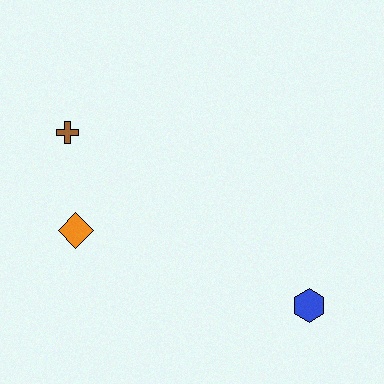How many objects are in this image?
There are 3 objects.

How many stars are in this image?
There are no stars.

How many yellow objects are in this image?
There are no yellow objects.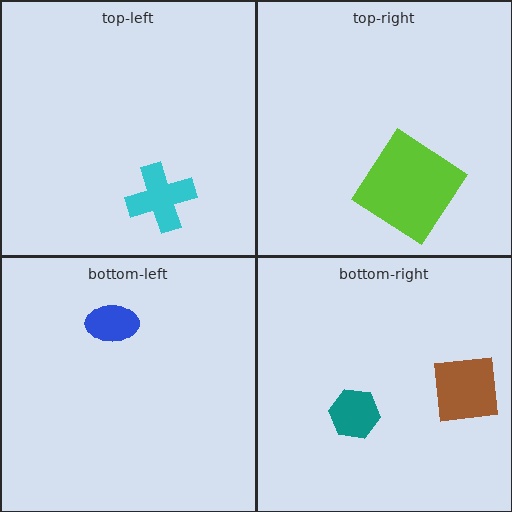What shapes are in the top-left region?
The cyan cross.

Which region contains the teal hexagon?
The bottom-right region.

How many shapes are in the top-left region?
1.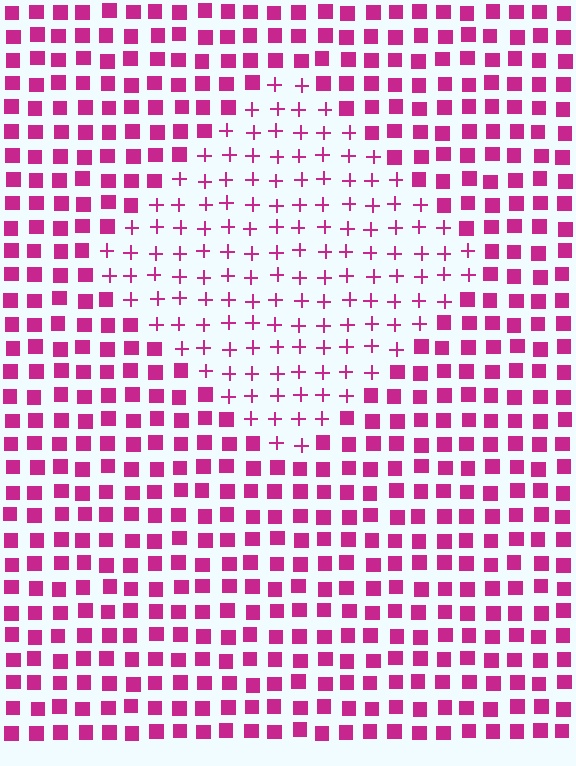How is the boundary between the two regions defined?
The boundary is defined by a change in element shape: plus signs inside vs. squares outside. All elements share the same color and spacing.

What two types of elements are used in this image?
The image uses plus signs inside the diamond region and squares outside it.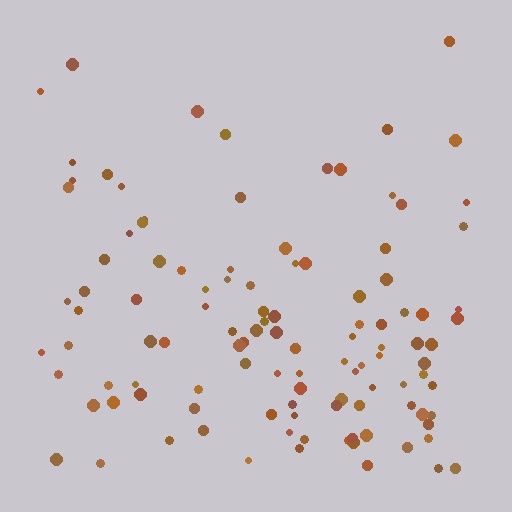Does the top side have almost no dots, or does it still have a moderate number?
Still a moderate number, just noticeably fewer than the bottom.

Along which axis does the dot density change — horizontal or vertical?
Vertical.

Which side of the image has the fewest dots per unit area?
The top.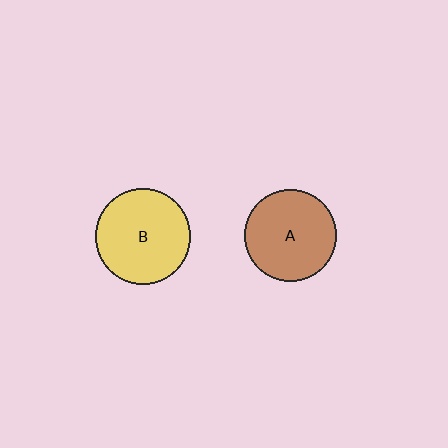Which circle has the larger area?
Circle B (yellow).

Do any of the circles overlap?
No, none of the circles overlap.